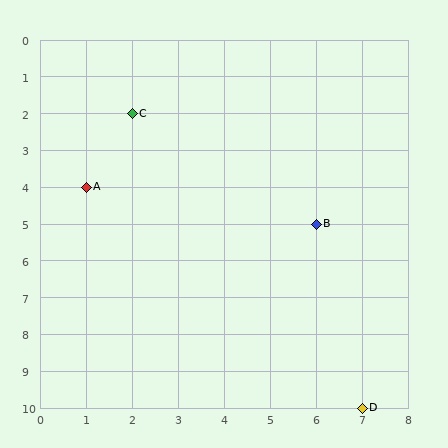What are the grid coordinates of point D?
Point D is at grid coordinates (7, 10).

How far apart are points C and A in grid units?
Points C and A are 1 column and 2 rows apart (about 2.2 grid units diagonally).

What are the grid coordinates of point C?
Point C is at grid coordinates (2, 2).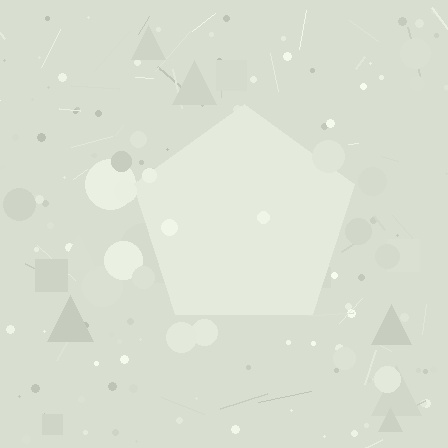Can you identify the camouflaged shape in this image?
The camouflaged shape is a pentagon.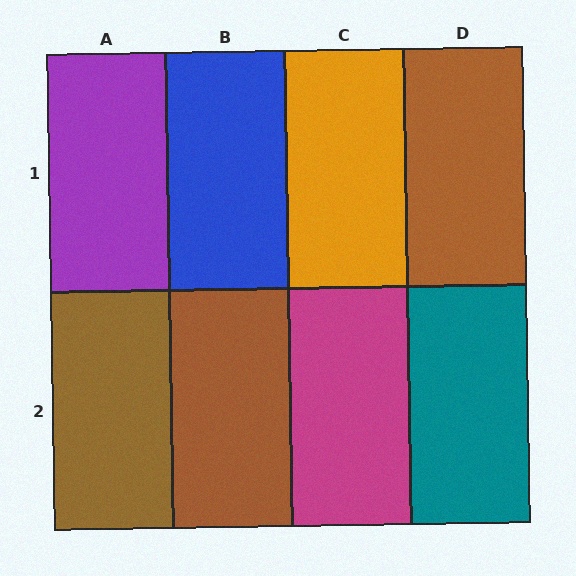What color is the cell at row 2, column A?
Brown.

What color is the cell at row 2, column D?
Teal.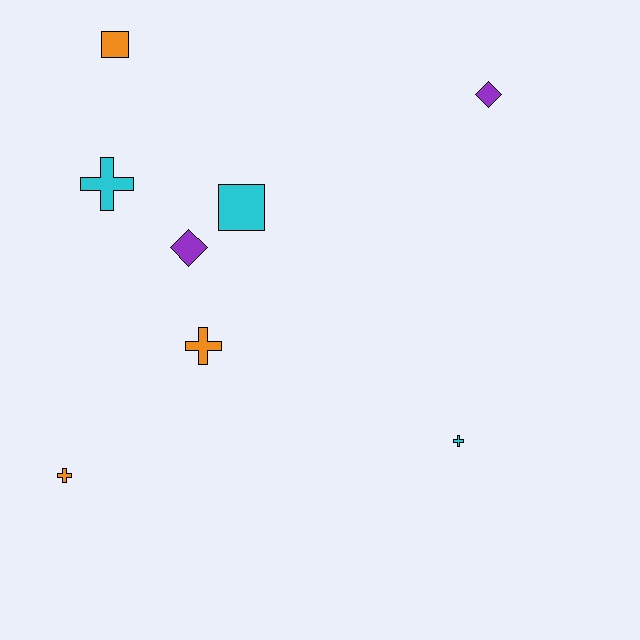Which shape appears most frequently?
Cross, with 4 objects.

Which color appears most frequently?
Orange, with 3 objects.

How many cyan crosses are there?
There are 2 cyan crosses.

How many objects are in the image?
There are 8 objects.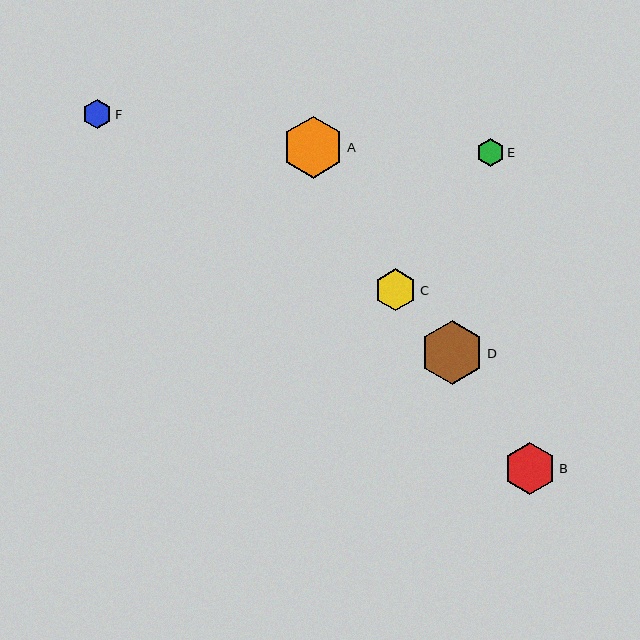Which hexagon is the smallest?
Hexagon E is the smallest with a size of approximately 28 pixels.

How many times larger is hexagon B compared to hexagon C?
Hexagon B is approximately 1.2 times the size of hexagon C.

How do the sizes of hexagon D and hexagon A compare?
Hexagon D and hexagon A are approximately the same size.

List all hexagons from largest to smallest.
From largest to smallest: D, A, B, C, F, E.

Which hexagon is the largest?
Hexagon D is the largest with a size of approximately 64 pixels.